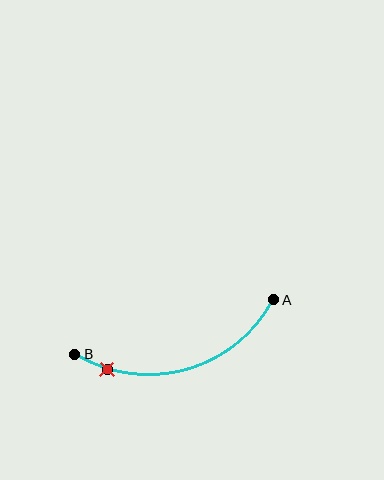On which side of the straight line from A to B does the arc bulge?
The arc bulges below the straight line connecting A and B.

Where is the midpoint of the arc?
The arc midpoint is the point on the curve farthest from the straight line joining A and B. It sits below that line.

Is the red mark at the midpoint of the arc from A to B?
No. The red mark lies on the arc but is closer to endpoint B. The arc midpoint would be at the point on the curve equidistant along the arc from both A and B.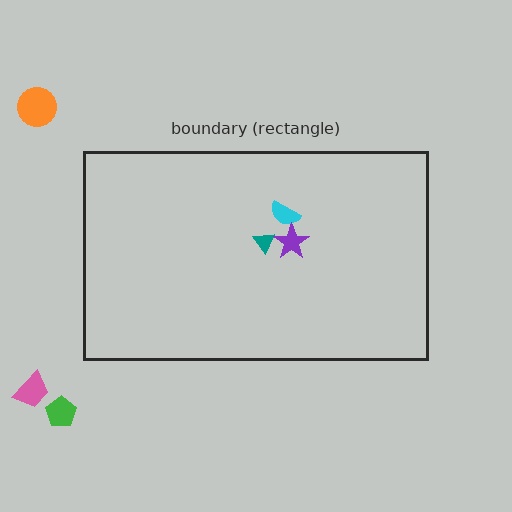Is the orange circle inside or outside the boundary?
Outside.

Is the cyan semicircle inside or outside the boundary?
Inside.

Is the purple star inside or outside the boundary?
Inside.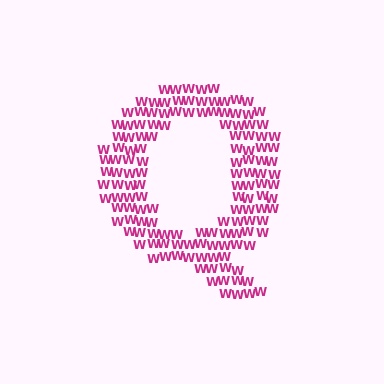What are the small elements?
The small elements are letter W's.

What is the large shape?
The large shape is the letter Q.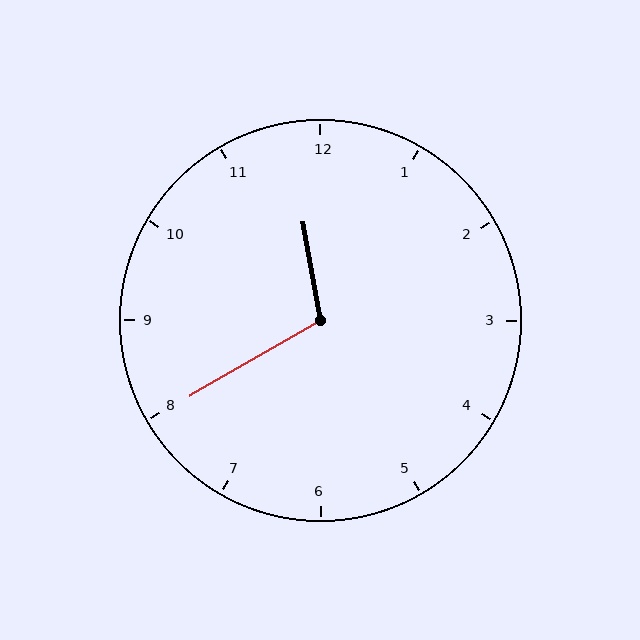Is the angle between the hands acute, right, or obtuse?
It is obtuse.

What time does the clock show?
11:40.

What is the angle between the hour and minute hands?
Approximately 110 degrees.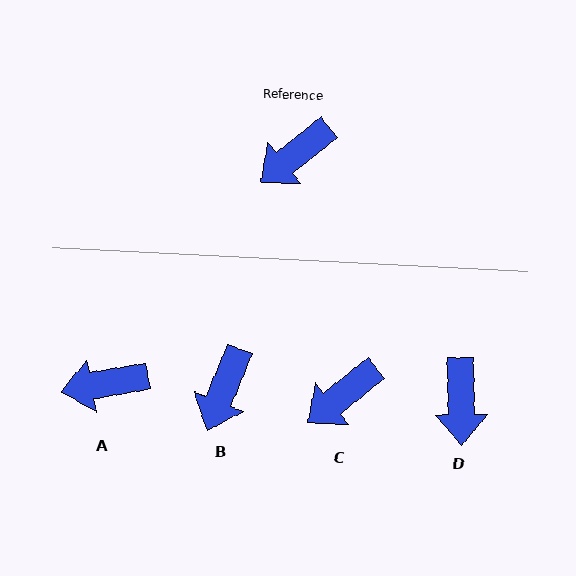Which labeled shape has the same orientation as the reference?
C.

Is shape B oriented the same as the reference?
No, it is off by about 30 degrees.